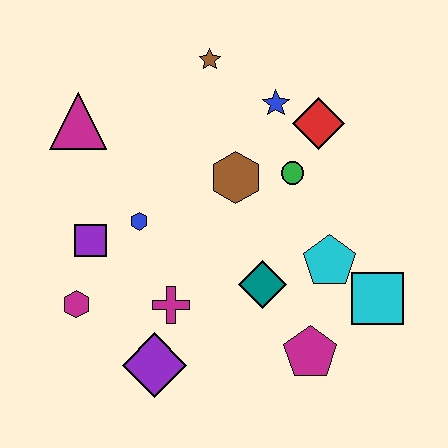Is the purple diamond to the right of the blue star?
No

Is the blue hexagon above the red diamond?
No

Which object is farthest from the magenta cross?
The brown star is farthest from the magenta cross.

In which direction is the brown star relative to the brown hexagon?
The brown star is above the brown hexagon.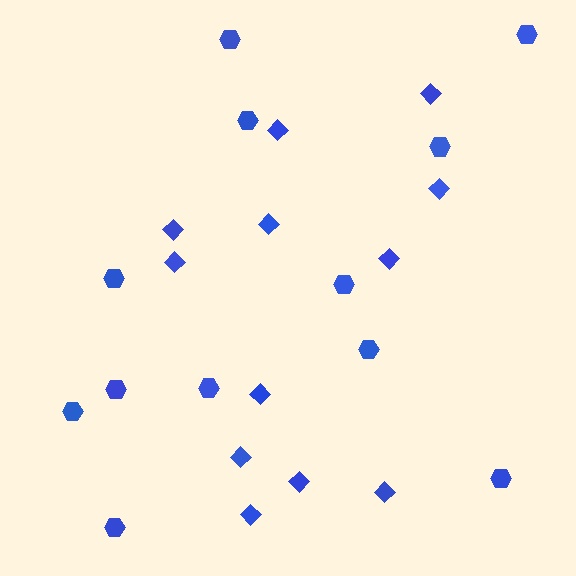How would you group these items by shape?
There are 2 groups: one group of diamonds (12) and one group of hexagons (12).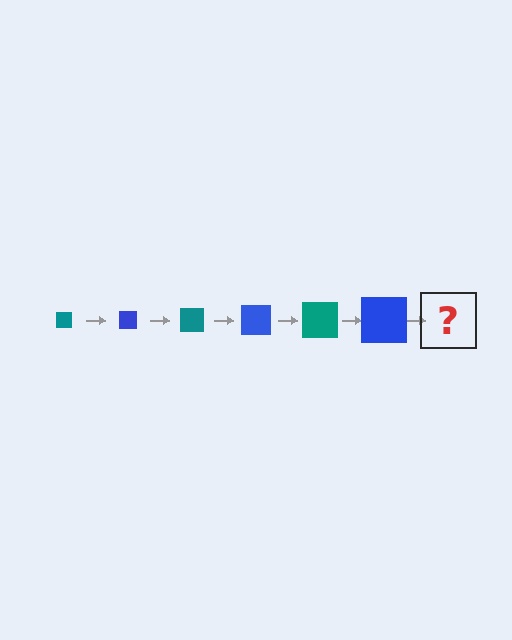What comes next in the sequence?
The next element should be a teal square, larger than the previous one.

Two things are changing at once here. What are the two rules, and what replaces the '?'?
The two rules are that the square grows larger each step and the color cycles through teal and blue. The '?' should be a teal square, larger than the previous one.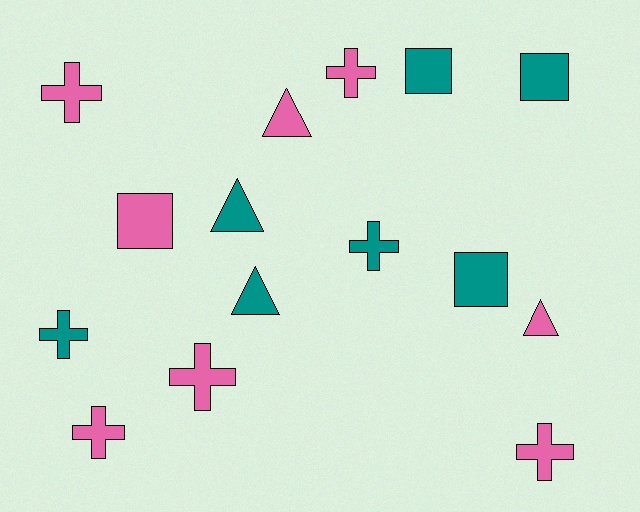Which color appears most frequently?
Pink, with 8 objects.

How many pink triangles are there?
There are 2 pink triangles.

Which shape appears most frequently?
Cross, with 7 objects.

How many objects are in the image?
There are 15 objects.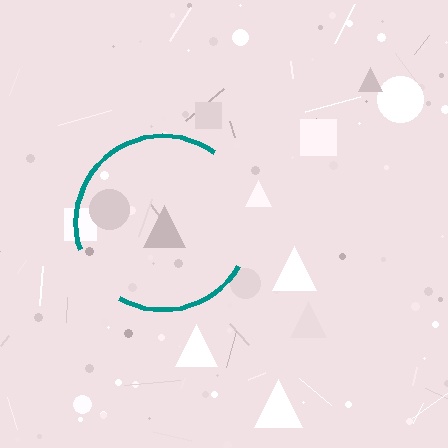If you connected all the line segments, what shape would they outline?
They would outline a circle.